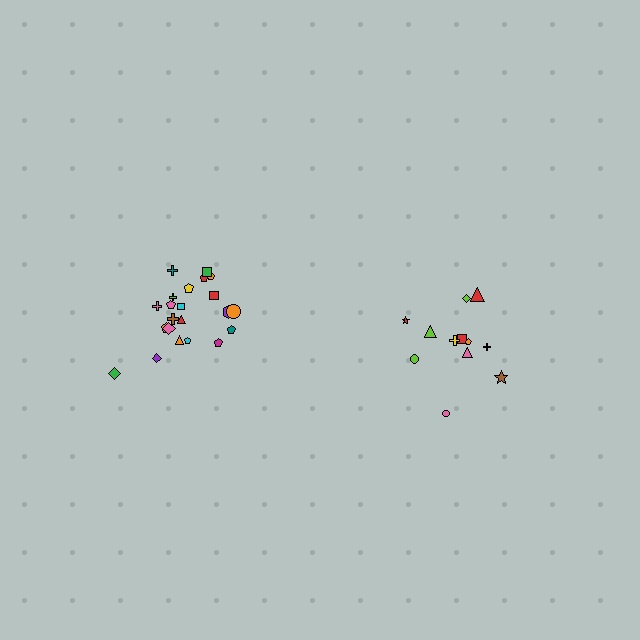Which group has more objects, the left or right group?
The left group.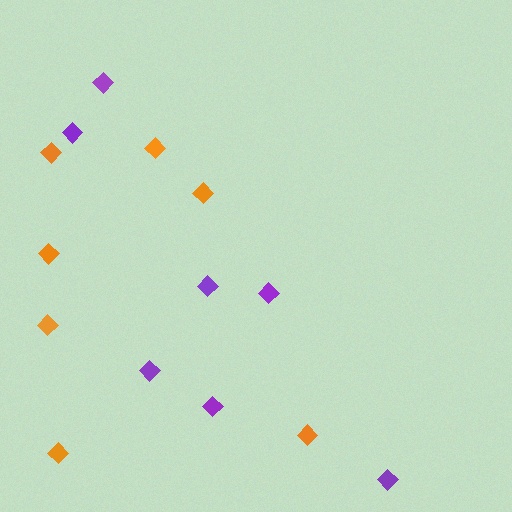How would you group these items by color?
There are 2 groups: one group of purple diamonds (7) and one group of orange diamonds (7).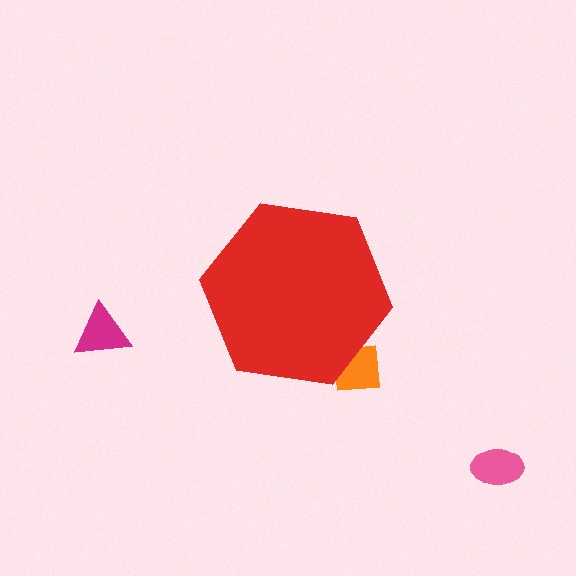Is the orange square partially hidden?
Yes, the orange square is partially hidden behind the red hexagon.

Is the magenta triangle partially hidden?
No, the magenta triangle is fully visible.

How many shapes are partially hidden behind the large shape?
1 shape is partially hidden.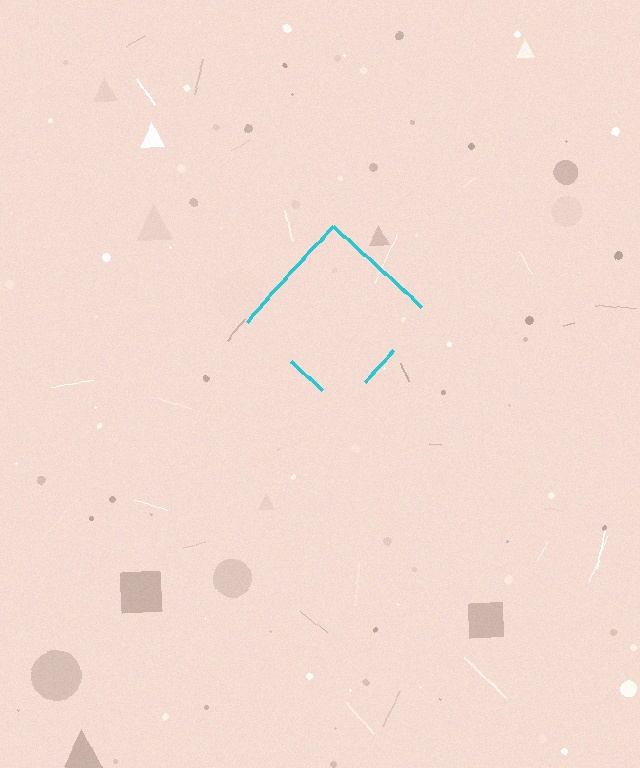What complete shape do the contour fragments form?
The contour fragments form a diamond.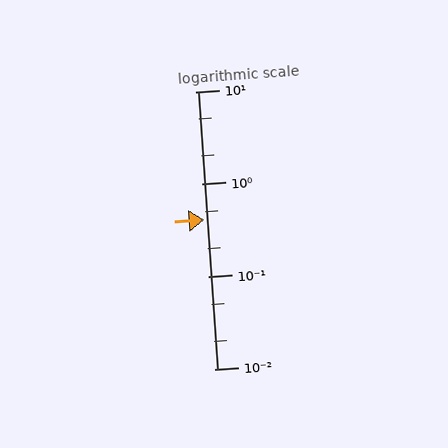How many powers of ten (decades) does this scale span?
The scale spans 3 decades, from 0.01 to 10.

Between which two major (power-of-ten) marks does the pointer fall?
The pointer is between 0.1 and 1.